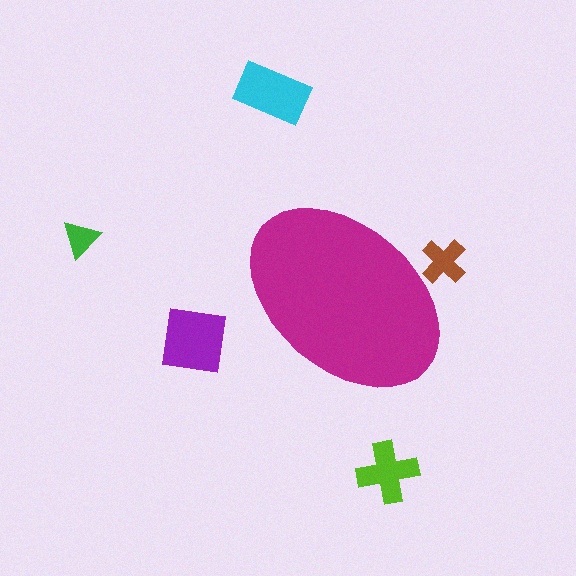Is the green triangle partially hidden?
No, the green triangle is fully visible.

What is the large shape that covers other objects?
A magenta ellipse.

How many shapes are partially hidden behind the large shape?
1 shape is partially hidden.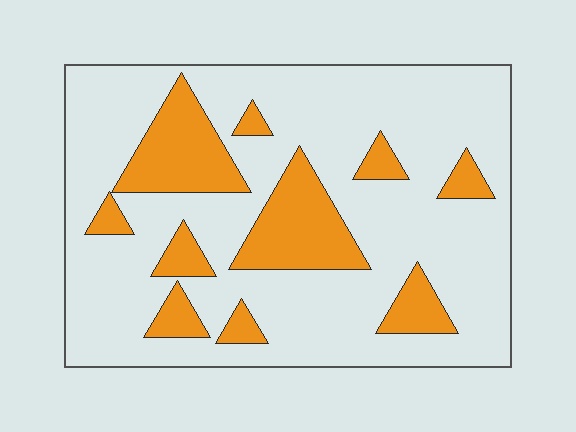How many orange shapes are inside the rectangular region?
10.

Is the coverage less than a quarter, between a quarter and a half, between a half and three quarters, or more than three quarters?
Less than a quarter.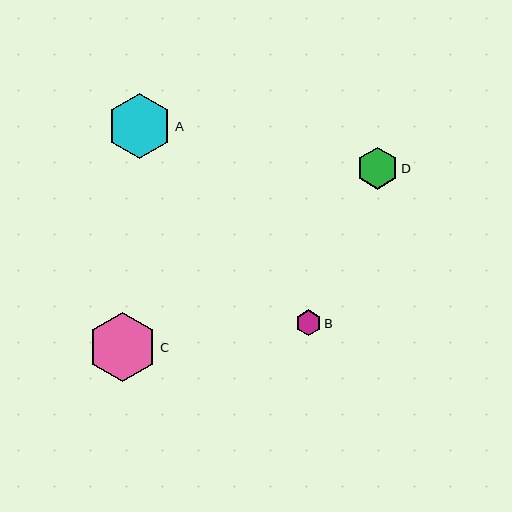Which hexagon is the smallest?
Hexagon B is the smallest with a size of approximately 26 pixels.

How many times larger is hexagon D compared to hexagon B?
Hexagon D is approximately 1.6 times the size of hexagon B.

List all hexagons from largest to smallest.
From largest to smallest: C, A, D, B.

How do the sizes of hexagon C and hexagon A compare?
Hexagon C and hexagon A are approximately the same size.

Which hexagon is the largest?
Hexagon C is the largest with a size of approximately 69 pixels.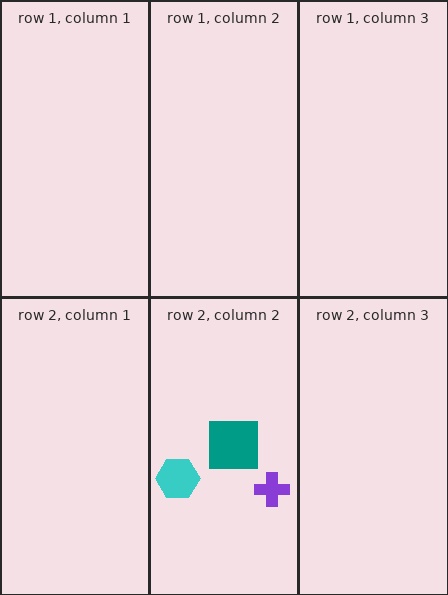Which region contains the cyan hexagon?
The row 2, column 2 region.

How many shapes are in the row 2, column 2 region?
3.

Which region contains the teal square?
The row 2, column 2 region.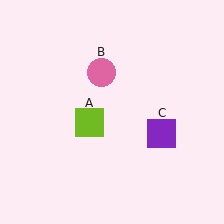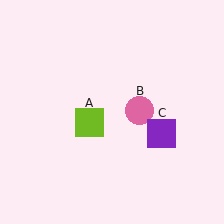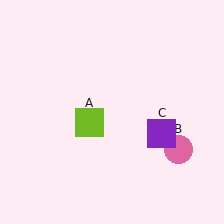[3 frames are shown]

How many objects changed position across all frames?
1 object changed position: pink circle (object B).